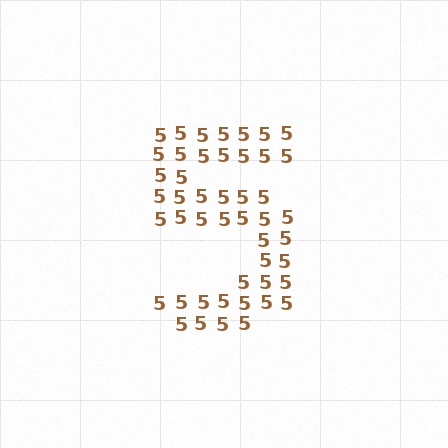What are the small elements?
The small elements are digit 5's.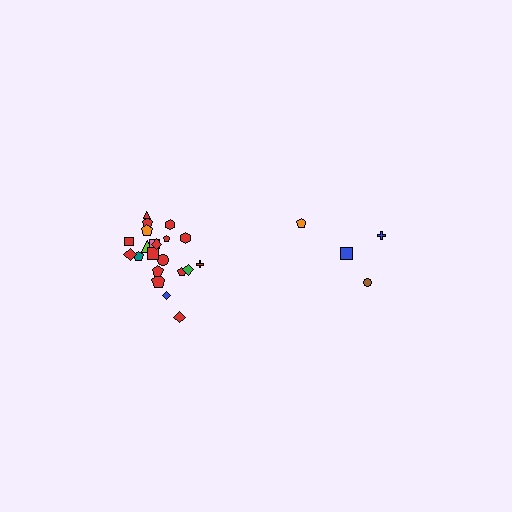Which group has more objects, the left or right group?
The left group.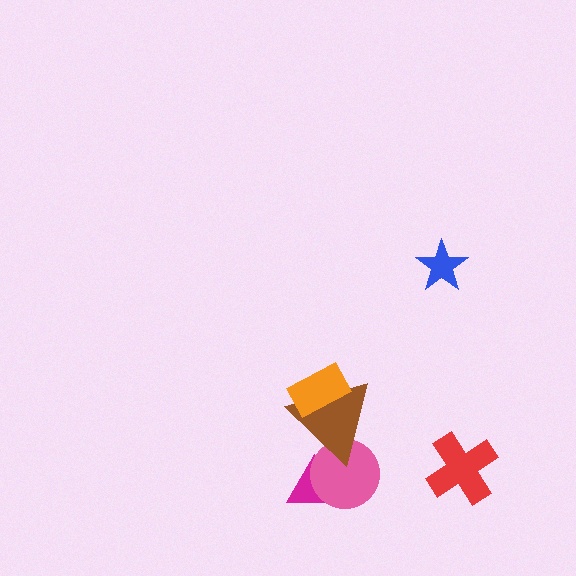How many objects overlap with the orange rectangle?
1 object overlaps with the orange rectangle.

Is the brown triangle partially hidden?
Yes, it is partially covered by another shape.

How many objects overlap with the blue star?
0 objects overlap with the blue star.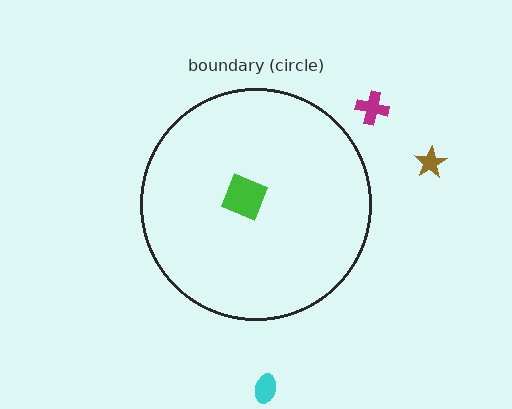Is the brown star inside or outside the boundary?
Outside.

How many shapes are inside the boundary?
1 inside, 3 outside.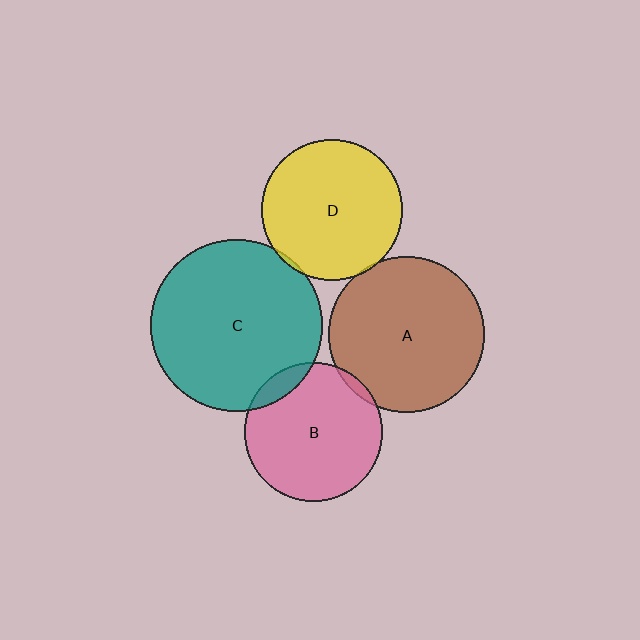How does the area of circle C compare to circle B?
Approximately 1.5 times.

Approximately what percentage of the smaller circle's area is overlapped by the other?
Approximately 5%.